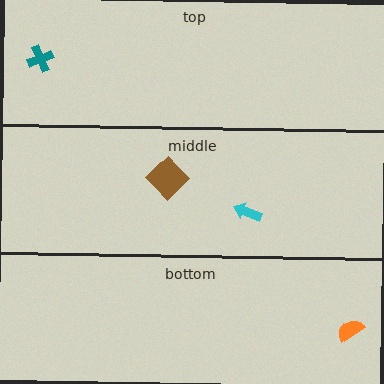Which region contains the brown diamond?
The middle region.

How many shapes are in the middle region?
2.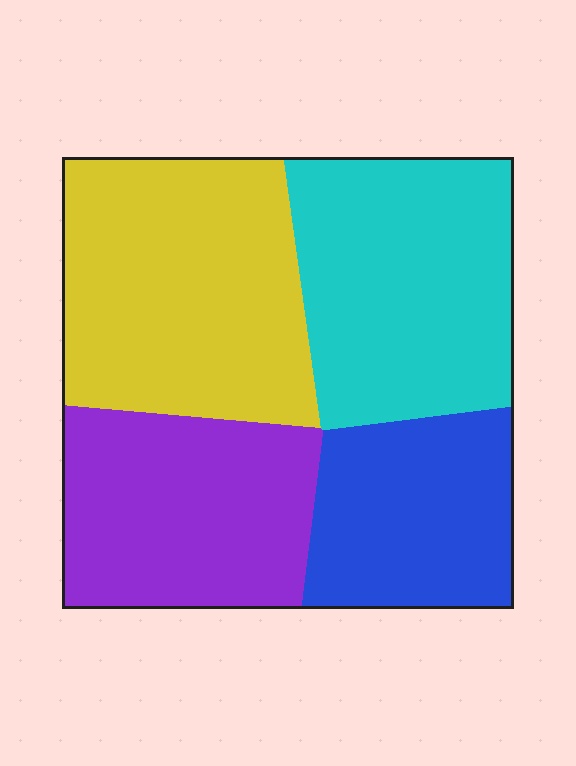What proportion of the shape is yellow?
Yellow covers 30% of the shape.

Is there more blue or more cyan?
Cyan.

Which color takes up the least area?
Blue, at roughly 20%.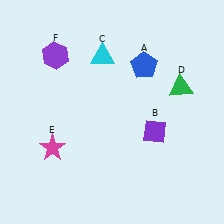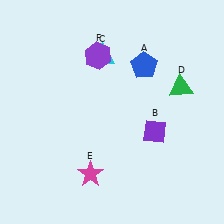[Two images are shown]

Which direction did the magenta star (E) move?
The magenta star (E) moved right.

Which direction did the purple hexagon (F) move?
The purple hexagon (F) moved right.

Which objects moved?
The objects that moved are: the magenta star (E), the purple hexagon (F).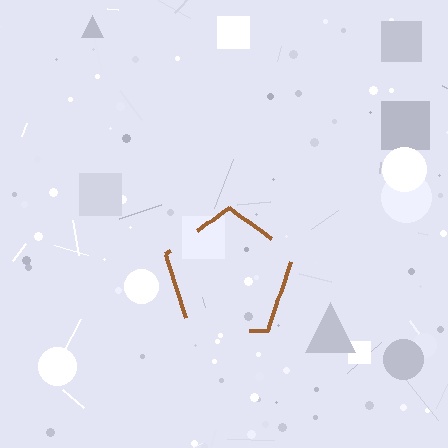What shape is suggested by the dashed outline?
The dashed outline suggests a pentagon.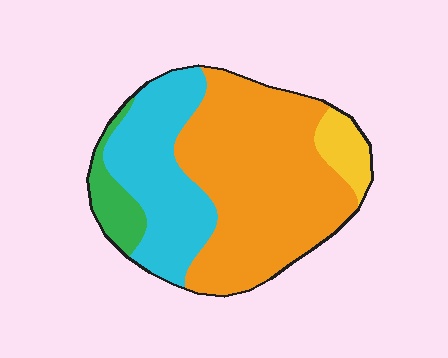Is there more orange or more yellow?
Orange.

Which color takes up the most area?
Orange, at roughly 55%.